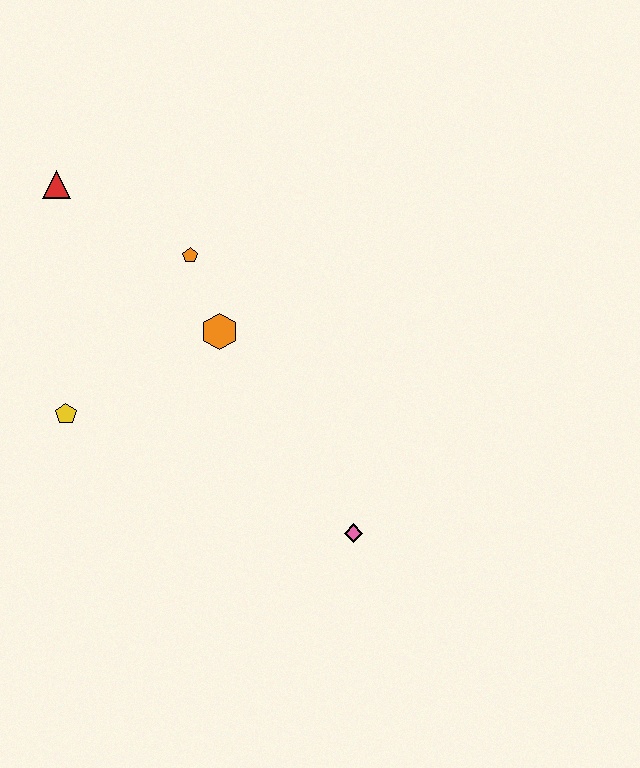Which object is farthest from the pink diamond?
The red triangle is farthest from the pink diamond.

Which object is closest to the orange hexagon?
The orange pentagon is closest to the orange hexagon.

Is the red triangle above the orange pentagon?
Yes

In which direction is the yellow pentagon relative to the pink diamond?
The yellow pentagon is to the left of the pink diamond.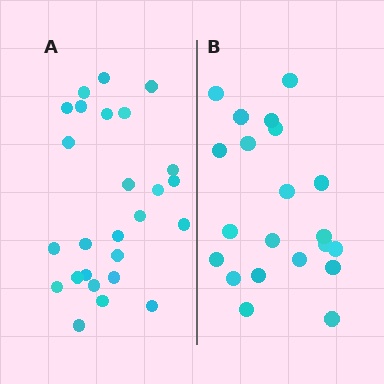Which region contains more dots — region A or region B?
Region A (the left region) has more dots.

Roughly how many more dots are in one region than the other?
Region A has about 5 more dots than region B.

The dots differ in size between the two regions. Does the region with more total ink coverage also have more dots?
No. Region B has more total ink coverage because its dots are larger, but region A actually contains more individual dots. Total area can be misleading — the number of items is what matters here.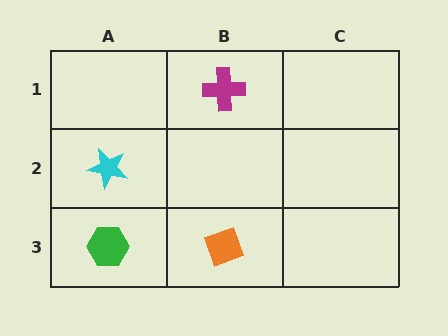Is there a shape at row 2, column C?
No, that cell is empty.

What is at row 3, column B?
An orange diamond.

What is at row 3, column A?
A green hexagon.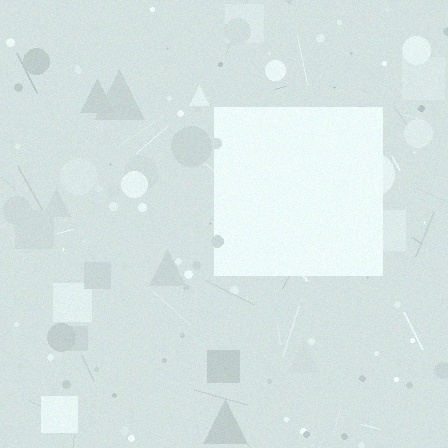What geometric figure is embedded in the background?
A square is embedded in the background.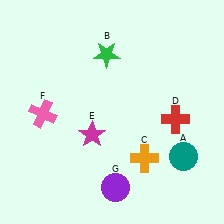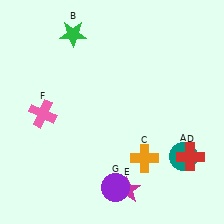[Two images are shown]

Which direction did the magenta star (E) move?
The magenta star (E) moved down.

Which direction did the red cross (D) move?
The red cross (D) moved down.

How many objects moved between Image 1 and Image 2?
3 objects moved between the two images.